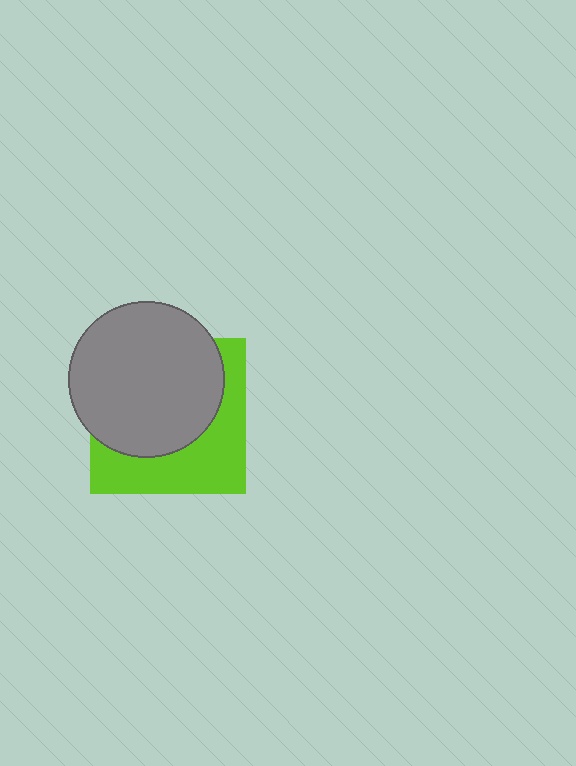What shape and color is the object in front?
The object in front is a gray circle.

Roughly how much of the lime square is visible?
A small part of it is visible (roughly 41%).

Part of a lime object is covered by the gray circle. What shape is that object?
It is a square.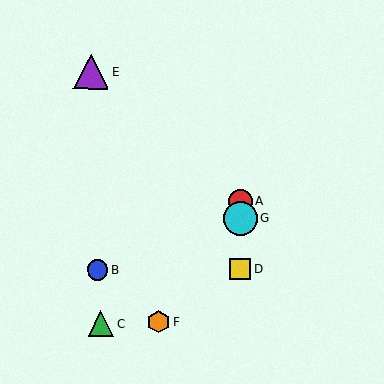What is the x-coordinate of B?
Object B is at x≈97.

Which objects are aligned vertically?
Objects A, D, G are aligned vertically.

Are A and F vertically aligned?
No, A is at x≈240 and F is at x≈159.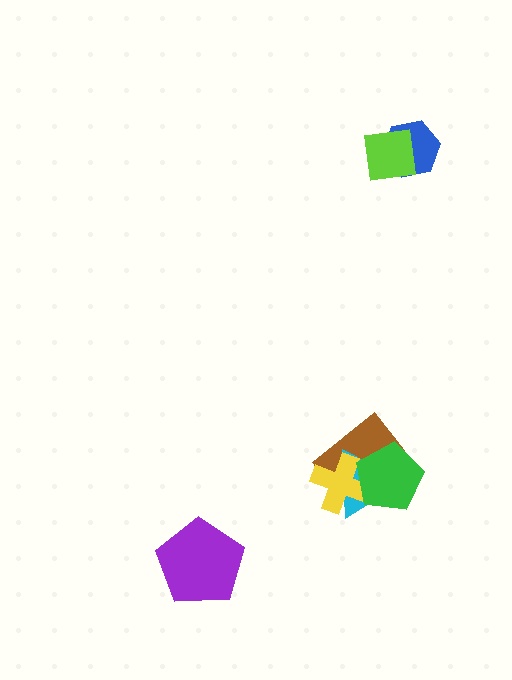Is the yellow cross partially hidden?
Yes, it is partially covered by another shape.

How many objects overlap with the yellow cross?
3 objects overlap with the yellow cross.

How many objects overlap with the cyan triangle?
3 objects overlap with the cyan triangle.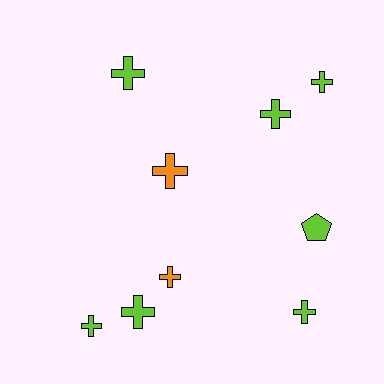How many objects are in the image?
There are 9 objects.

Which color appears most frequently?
Lime, with 7 objects.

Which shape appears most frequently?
Cross, with 8 objects.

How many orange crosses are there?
There are 2 orange crosses.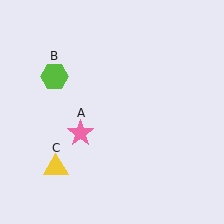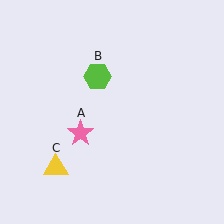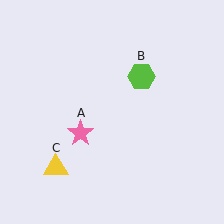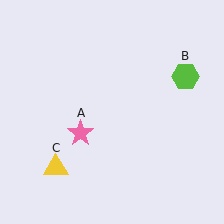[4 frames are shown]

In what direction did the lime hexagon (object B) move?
The lime hexagon (object B) moved right.